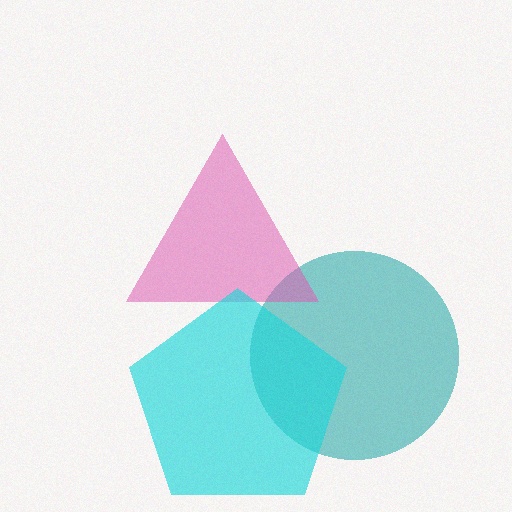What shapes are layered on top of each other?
The layered shapes are: a teal circle, a pink triangle, a cyan pentagon.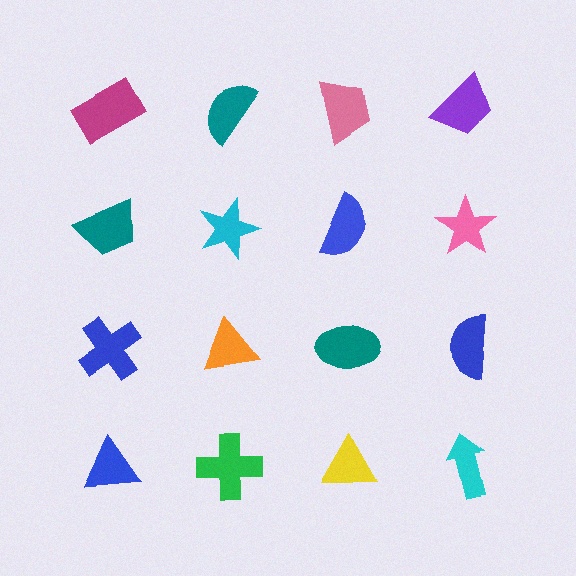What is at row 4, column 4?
A cyan arrow.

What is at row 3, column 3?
A teal ellipse.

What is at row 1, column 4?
A purple trapezoid.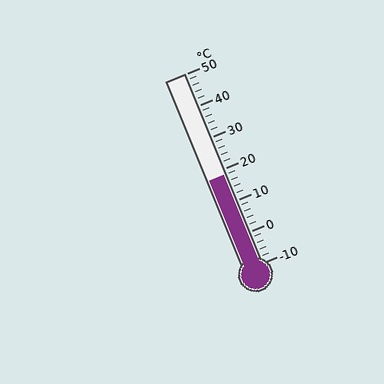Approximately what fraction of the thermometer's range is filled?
The thermometer is filled to approximately 45% of its range.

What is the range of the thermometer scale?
The thermometer scale ranges from -10°C to 50°C.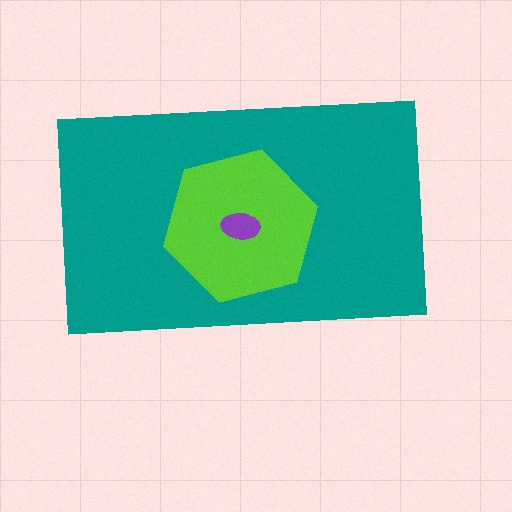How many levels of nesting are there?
3.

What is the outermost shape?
The teal rectangle.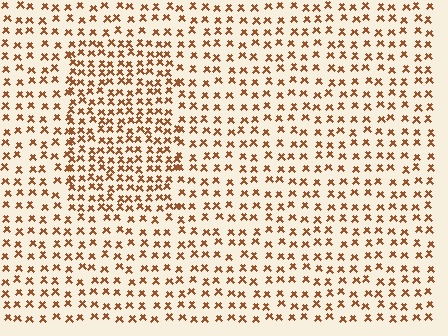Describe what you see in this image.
The image contains small brown elements arranged at two different densities. A rectangle-shaped region is visible where the elements are more densely packed than the surrounding area.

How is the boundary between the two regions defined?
The boundary is defined by a change in element density (approximately 1.7x ratio). All elements are the same color, size, and shape.